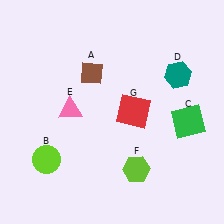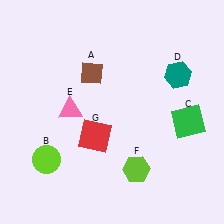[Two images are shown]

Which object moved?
The red square (G) moved left.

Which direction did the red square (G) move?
The red square (G) moved left.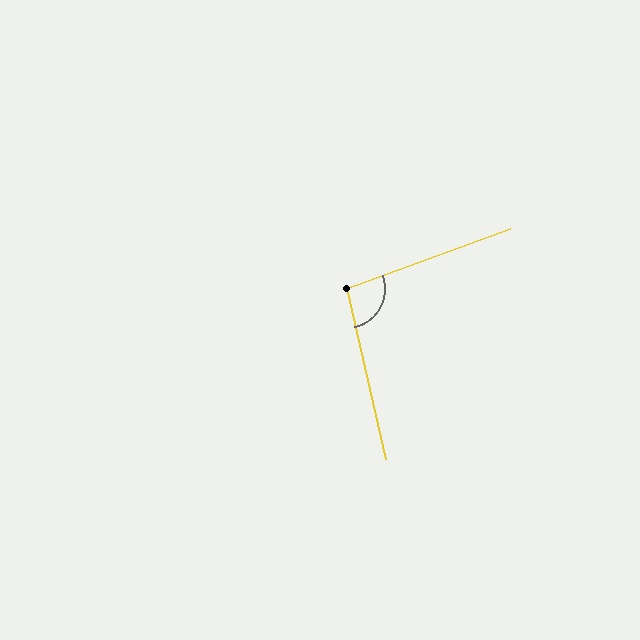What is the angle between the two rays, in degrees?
Approximately 97 degrees.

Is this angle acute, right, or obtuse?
It is obtuse.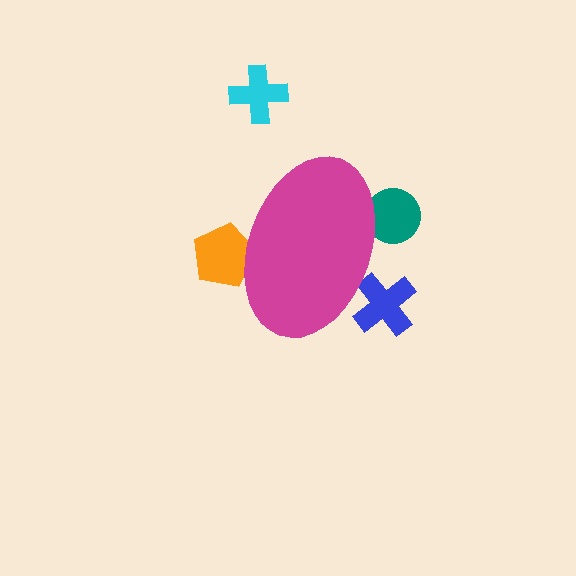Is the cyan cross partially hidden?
No, the cyan cross is fully visible.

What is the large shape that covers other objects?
A magenta ellipse.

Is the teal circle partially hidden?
Yes, the teal circle is partially hidden behind the magenta ellipse.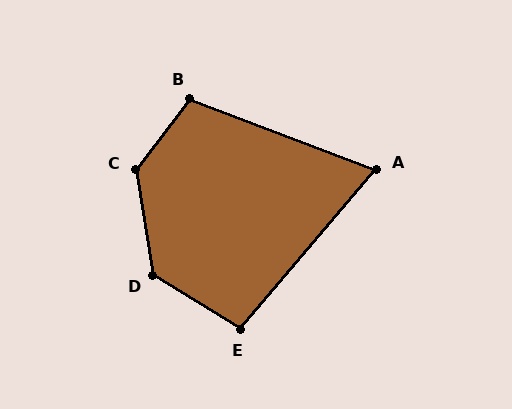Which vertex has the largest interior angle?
C, at approximately 134 degrees.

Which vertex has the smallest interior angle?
A, at approximately 70 degrees.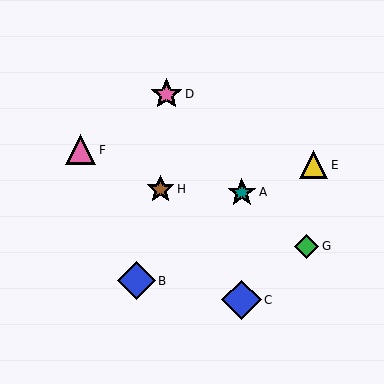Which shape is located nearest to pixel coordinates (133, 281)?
The blue diamond (labeled B) at (136, 281) is nearest to that location.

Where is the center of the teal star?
The center of the teal star is at (242, 192).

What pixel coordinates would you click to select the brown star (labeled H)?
Click at (161, 189) to select the brown star H.